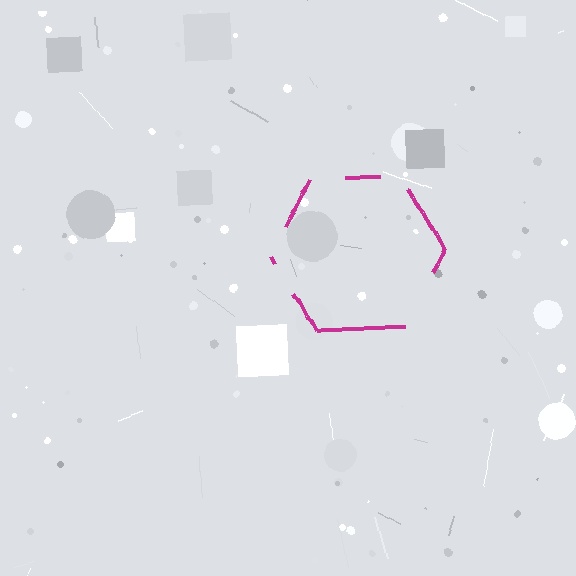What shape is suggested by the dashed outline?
The dashed outline suggests a hexagon.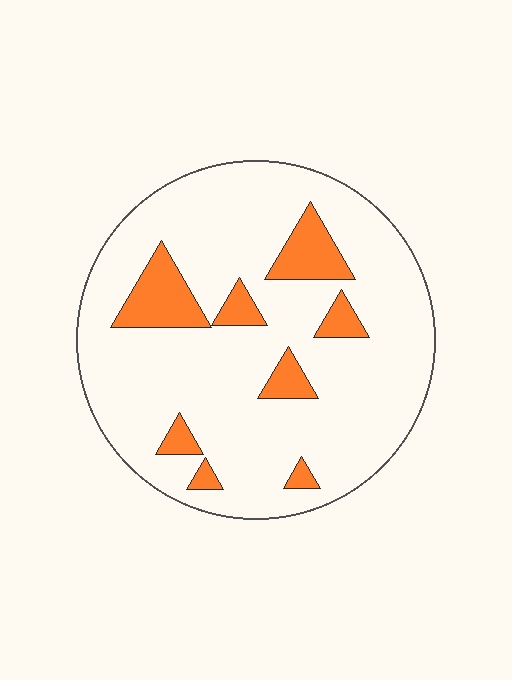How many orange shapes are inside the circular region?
8.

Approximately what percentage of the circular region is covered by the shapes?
Approximately 15%.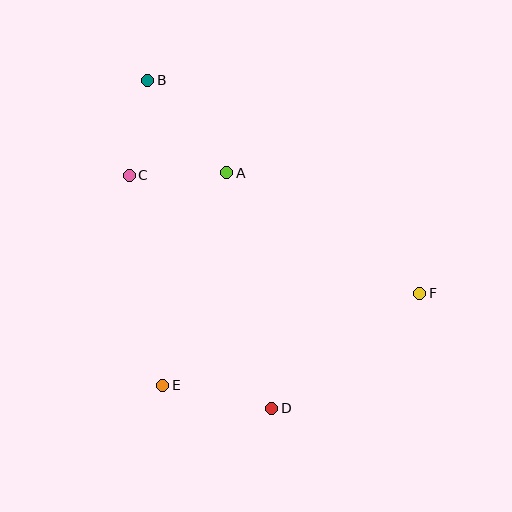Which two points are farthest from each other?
Points B and D are farthest from each other.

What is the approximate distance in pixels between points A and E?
The distance between A and E is approximately 222 pixels.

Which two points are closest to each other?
Points B and C are closest to each other.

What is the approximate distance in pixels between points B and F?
The distance between B and F is approximately 346 pixels.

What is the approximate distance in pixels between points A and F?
The distance between A and F is approximately 227 pixels.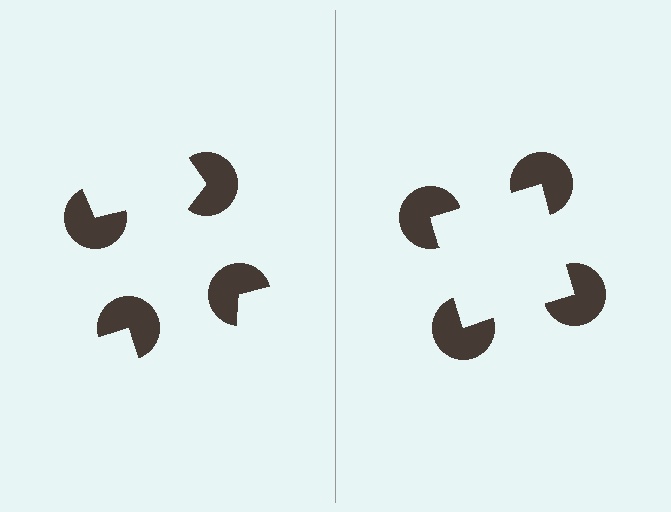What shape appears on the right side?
An illusory square.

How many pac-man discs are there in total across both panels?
8 — 4 on each side.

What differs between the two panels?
The pac-man discs are positioned identically on both sides; only the wedge orientations differ. On the right they align to a square; on the left they are misaligned.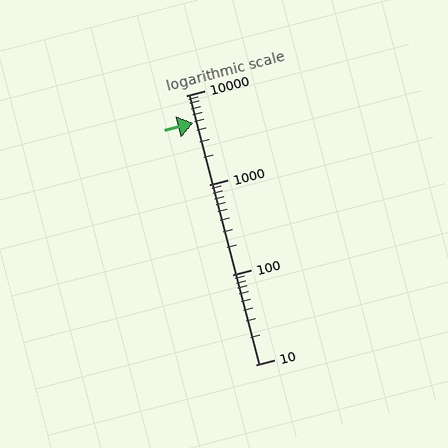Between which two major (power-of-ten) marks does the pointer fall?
The pointer is between 1000 and 10000.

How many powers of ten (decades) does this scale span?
The scale spans 3 decades, from 10 to 10000.